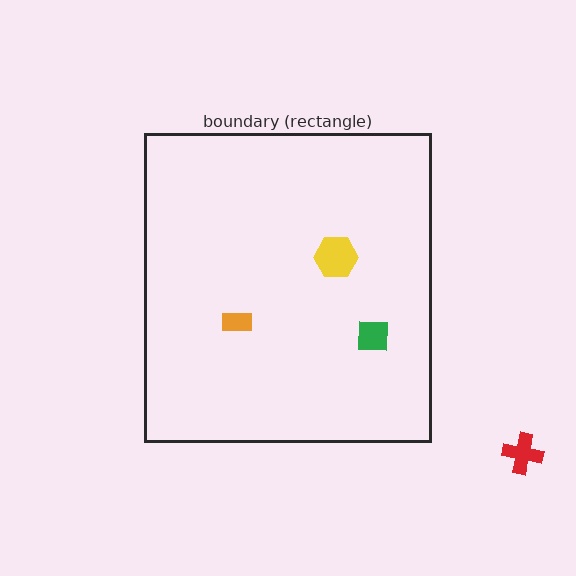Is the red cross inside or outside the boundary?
Outside.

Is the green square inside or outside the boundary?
Inside.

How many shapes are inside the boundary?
3 inside, 1 outside.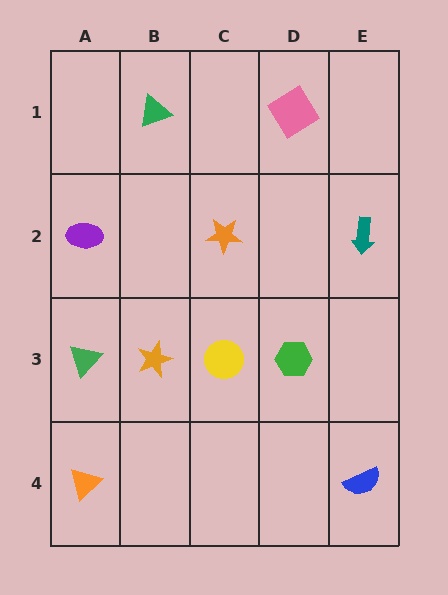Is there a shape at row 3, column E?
No, that cell is empty.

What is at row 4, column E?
A blue semicircle.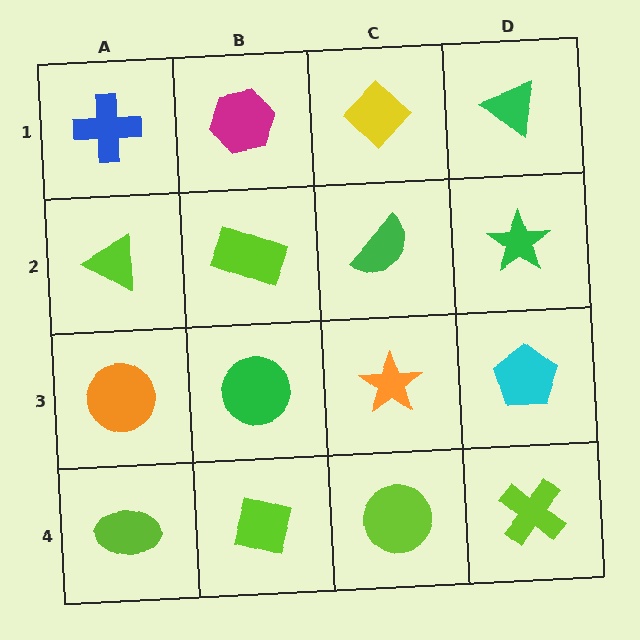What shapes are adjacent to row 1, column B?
A lime rectangle (row 2, column B), a blue cross (row 1, column A), a yellow diamond (row 1, column C).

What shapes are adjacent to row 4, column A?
An orange circle (row 3, column A), a lime diamond (row 4, column B).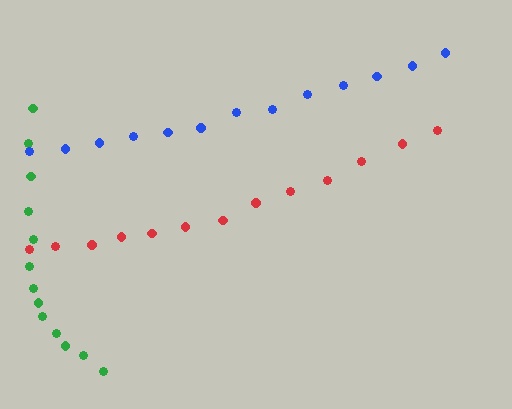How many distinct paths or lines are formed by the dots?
There are 3 distinct paths.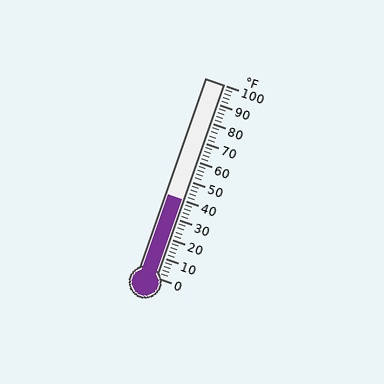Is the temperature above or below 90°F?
The temperature is below 90°F.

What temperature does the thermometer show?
The thermometer shows approximately 40°F.